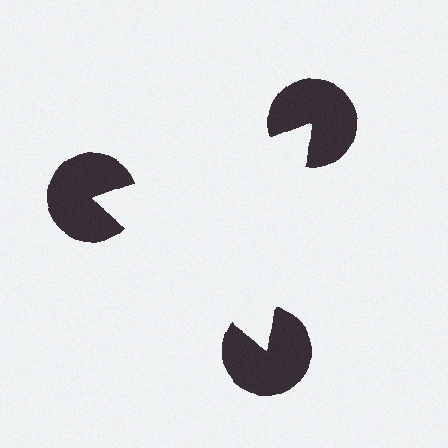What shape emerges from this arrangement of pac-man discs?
An illusory triangle — its edges are inferred from the aligned wedge cuts in the pac-man discs, not physically drawn.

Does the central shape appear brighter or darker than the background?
It typically appears slightly brighter than the background, even though no actual brightness change is drawn.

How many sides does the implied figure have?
3 sides.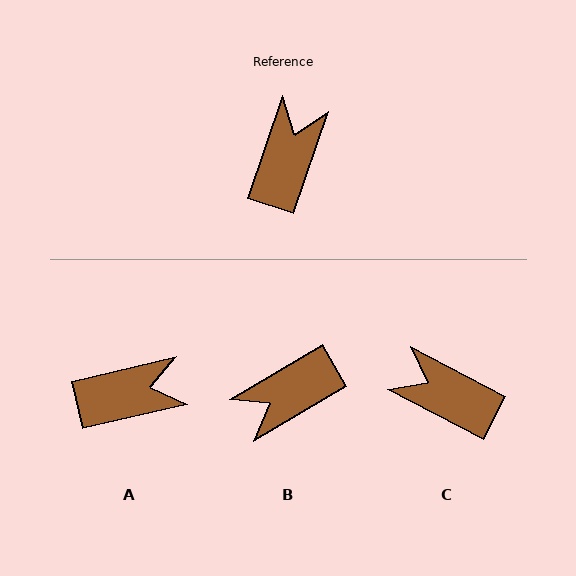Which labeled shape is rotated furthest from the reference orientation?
B, about 139 degrees away.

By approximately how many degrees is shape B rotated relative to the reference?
Approximately 139 degrees counter-clockwise.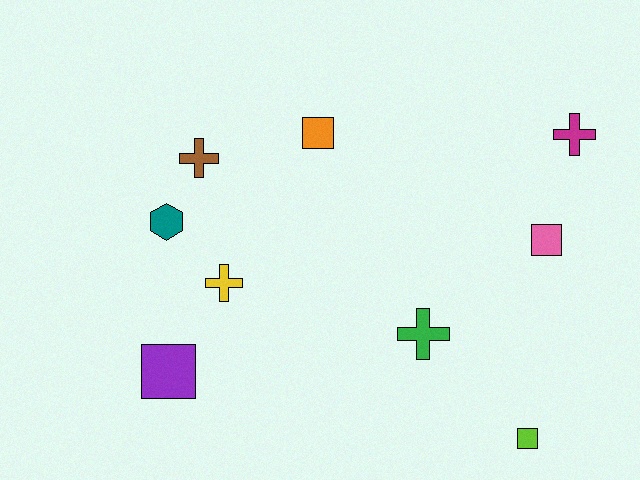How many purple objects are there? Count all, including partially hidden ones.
There is 1 purple object.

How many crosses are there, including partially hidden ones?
There are 4 crosses.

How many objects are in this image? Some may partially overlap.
There are 9 objects.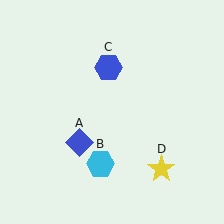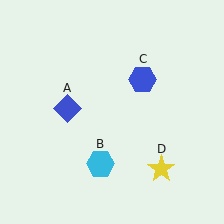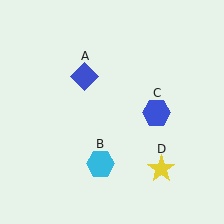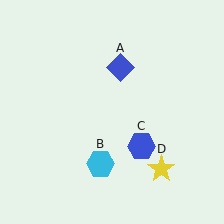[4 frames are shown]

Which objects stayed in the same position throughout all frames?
Cyan hexagon (object B) and yellow star (object D) remained stationary.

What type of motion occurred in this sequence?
The blue diamond (object A), blue hexagon (object C) rotated clockwise around the center of the scene.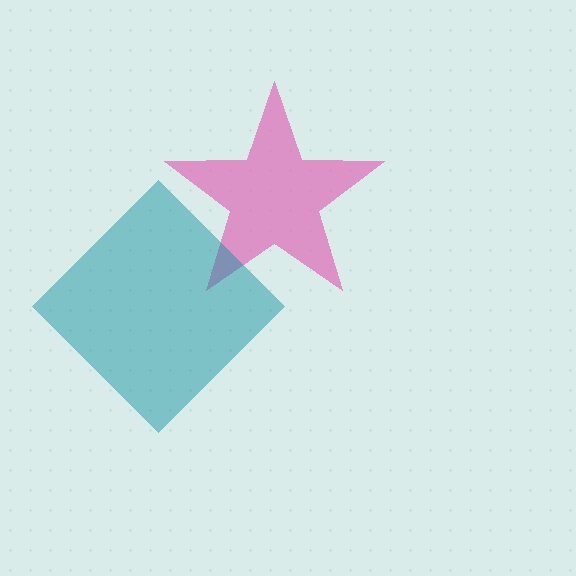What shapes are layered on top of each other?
The layered shapes are: a pink star, a teal diamond.